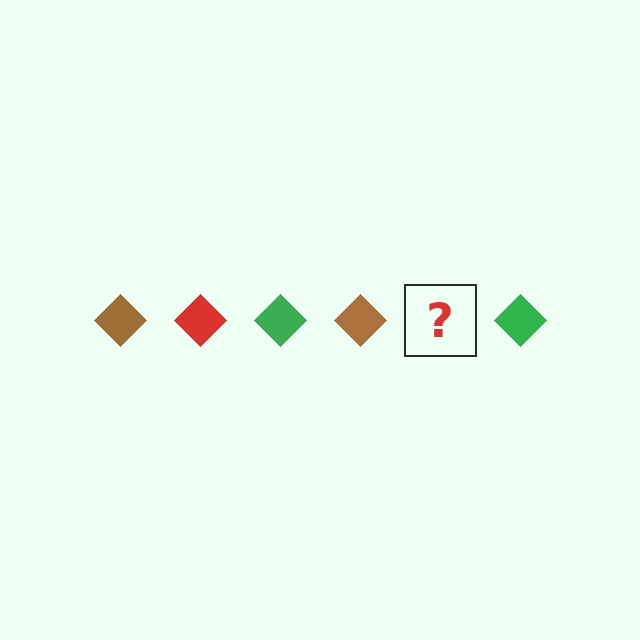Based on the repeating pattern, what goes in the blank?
The blank should be a red diamond.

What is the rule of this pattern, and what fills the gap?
The rule is that the pattern cycles through brown, red, green diamonds. The gap should be filled with a red diamond.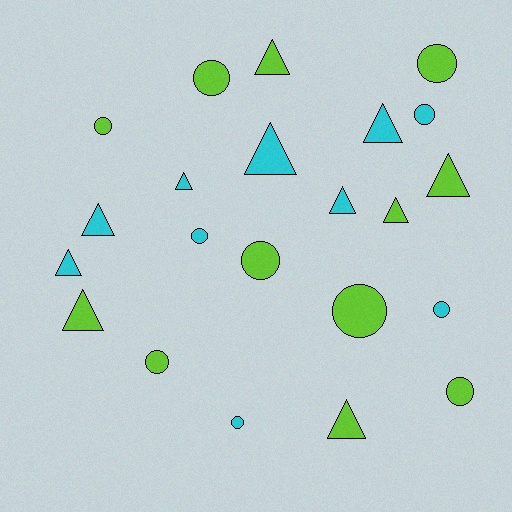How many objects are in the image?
There are 22 objects.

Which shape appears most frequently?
Circle, with 11 objects.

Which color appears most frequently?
Lime, with 12 objects.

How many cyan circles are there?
There are 4 cyan circles.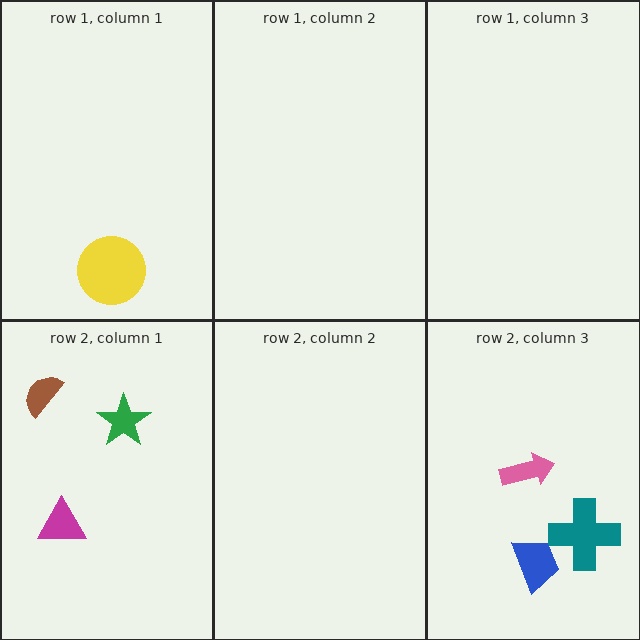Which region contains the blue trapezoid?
The row 2, column 3 region.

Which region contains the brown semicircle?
The row 2, column 1 region.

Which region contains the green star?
The row 2, column 1 region.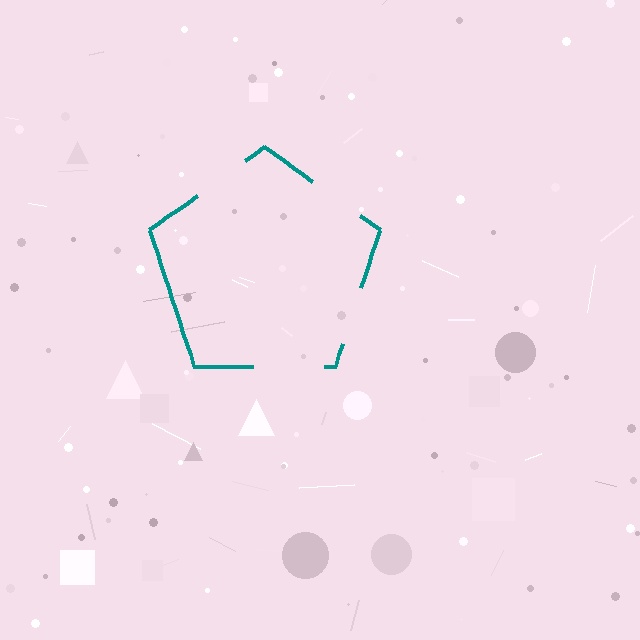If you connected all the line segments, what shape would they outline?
They would outline a pentagon.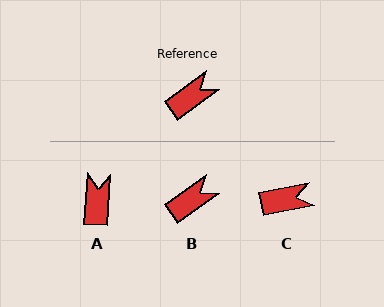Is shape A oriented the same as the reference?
No, it is off by about 50 degrees.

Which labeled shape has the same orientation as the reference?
B.